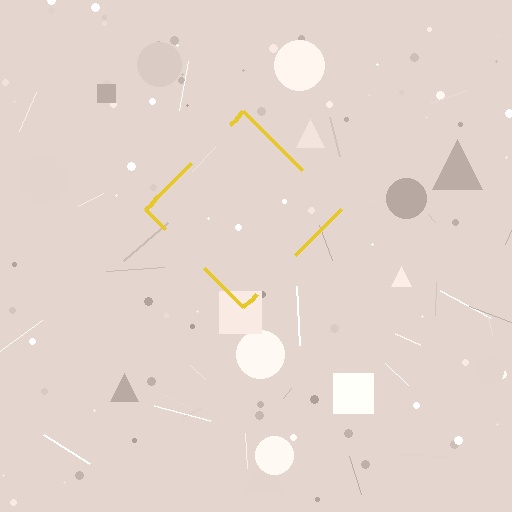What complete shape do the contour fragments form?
The contour fragments form a diamond.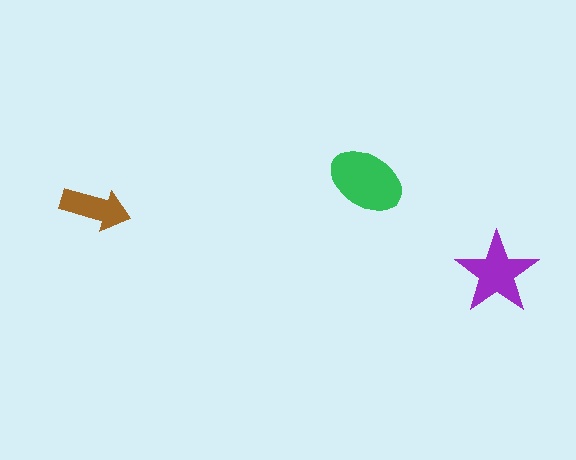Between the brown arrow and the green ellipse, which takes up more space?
The green ellipse.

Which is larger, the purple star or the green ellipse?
The green ellipse.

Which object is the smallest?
The brown arrow.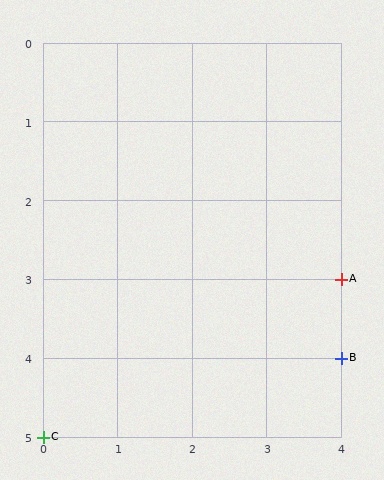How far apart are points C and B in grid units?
Points C and B are 4 columns and 1 row apart (about 4.1 grid units diagonally).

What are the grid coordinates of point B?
Point B is at grid coordinates (4, 4).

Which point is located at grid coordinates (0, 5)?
Point C is at (0, 5).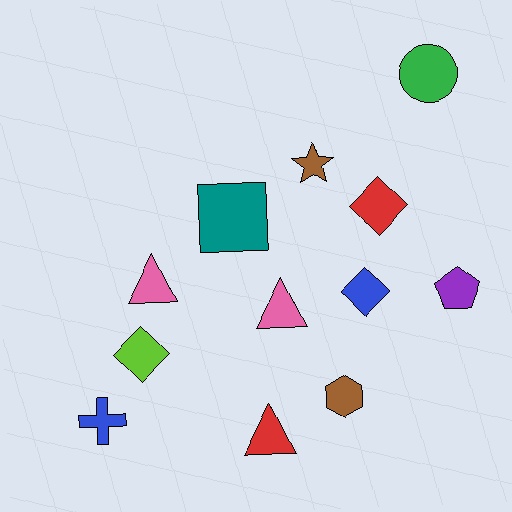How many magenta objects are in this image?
There are no magenta objects.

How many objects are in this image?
There are 12 objects.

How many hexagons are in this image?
There is 1 hexagon.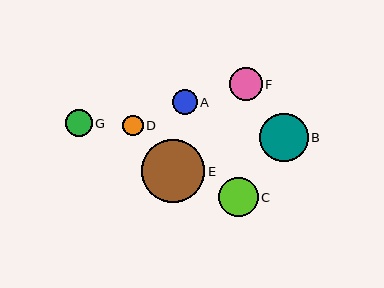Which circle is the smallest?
Circle D is the smallest with a size of approximately 20 pixels.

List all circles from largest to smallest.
From largest to smallest: E, B, C, F, G, A, D.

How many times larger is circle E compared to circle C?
Circle E is approximately 1.6 times the size of circle C.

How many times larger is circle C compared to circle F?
Circle C is approximately 1.2 times the size of circle F.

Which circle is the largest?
Circle E is the largest with a size of approximately 63 pixels.